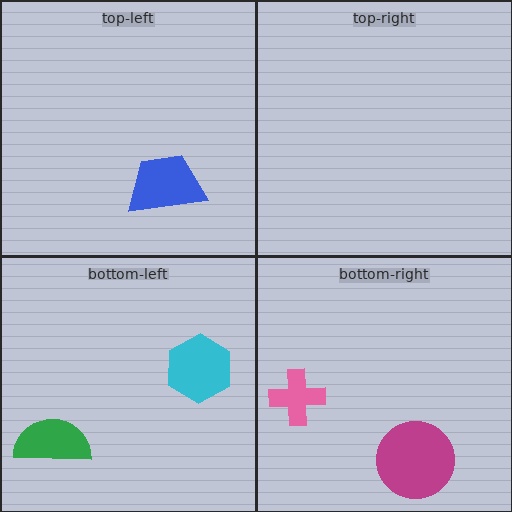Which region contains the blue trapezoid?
The top-left region.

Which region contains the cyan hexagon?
The bottom-left region.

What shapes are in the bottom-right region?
The magenta circle, the pink cross.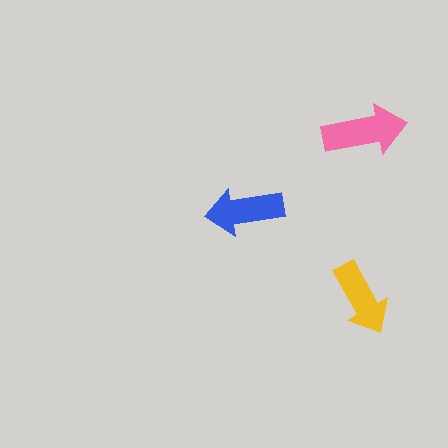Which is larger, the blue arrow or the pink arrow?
The pink one.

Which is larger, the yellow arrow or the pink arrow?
The pink one.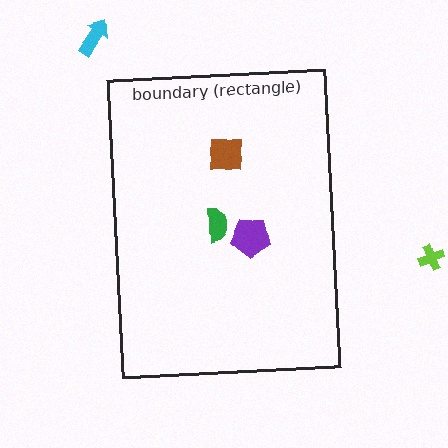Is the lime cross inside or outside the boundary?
Outside.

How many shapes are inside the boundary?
3 inside, 2 outside.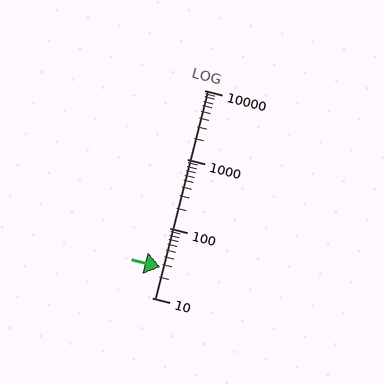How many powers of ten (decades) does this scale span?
The scale spans 3 decades, from 10 to 10000.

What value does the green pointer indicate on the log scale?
The pointer indicates approximately 28.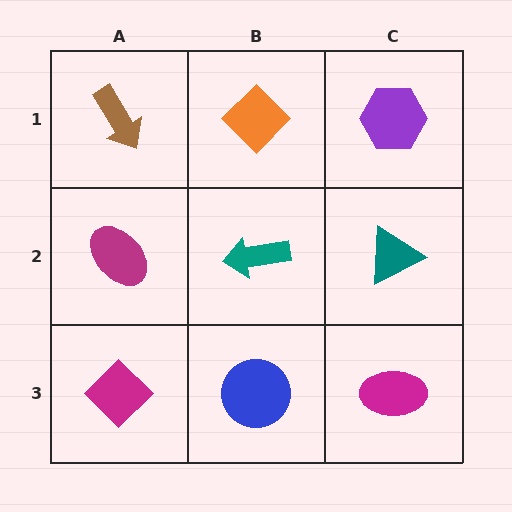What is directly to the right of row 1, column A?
An orange diamond.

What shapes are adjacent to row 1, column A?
A magenta ellipse (row 2, column A), an orange diamond (row 1, column B).